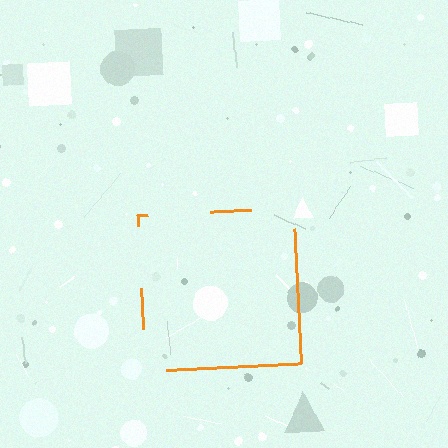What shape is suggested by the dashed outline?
The dashed outline suggests a square.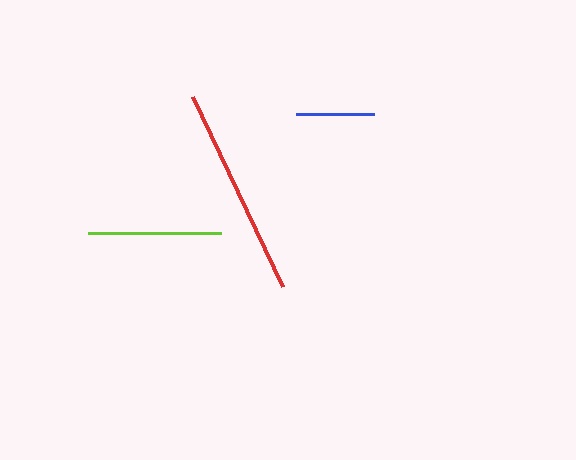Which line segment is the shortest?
The blue line is the shortest at approximately 77 pixels.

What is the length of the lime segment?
The lime segment is approximately 133 pixels long.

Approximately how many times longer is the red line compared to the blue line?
The red line is approximately 2.7 times the length of the blue line.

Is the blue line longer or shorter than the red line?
The red line is longer than the blue line.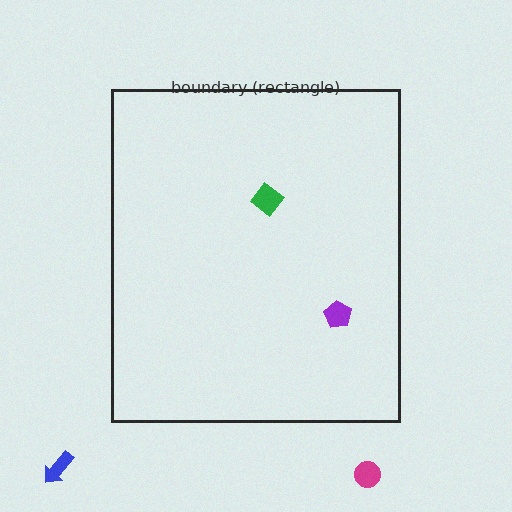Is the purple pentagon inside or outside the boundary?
Inside.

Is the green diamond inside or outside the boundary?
Inside.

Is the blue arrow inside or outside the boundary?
Outside.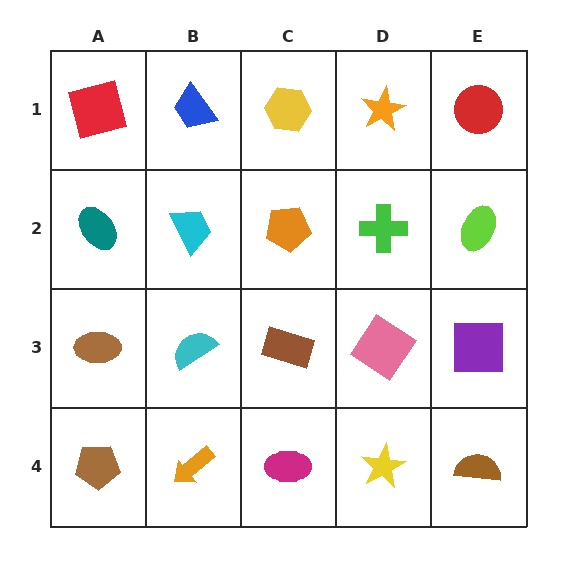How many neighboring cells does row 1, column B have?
3.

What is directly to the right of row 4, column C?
A yellow star.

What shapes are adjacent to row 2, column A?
A red square (row 1, column A), a brown ellipse (row 3, column A), a cyan trapezoid (row 2, column B).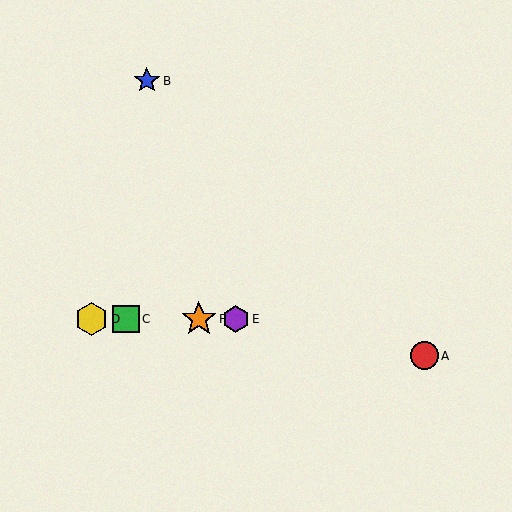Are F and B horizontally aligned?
No, F is at y≈319 and B is at y≈81.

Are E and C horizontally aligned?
Yes, both are at y≈319.